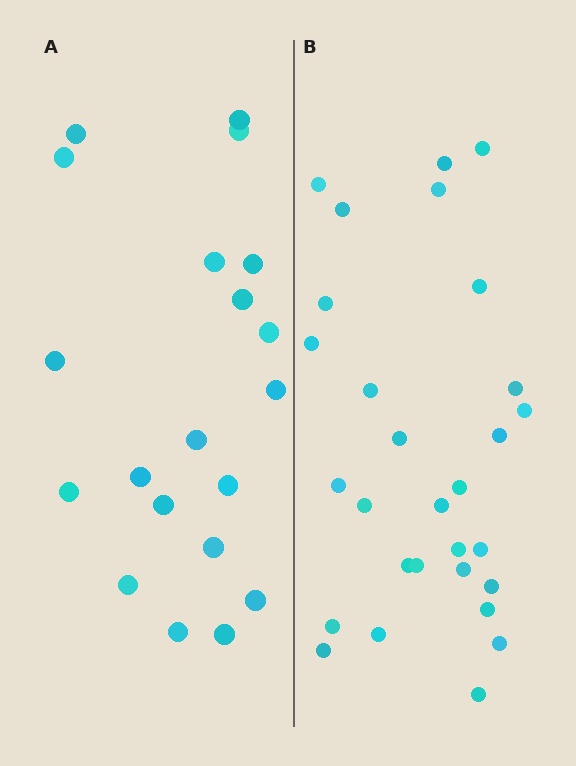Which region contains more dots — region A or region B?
Region B (the right region) has more dots.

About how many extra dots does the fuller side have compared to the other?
Region B has roughly 8 or so more dots than region A.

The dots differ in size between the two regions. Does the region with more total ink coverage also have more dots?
No. Region A has more total ink coverage because its dots are larger, but region B actually contains more individual dots. Total area can be misleading — the number of items is what matters here.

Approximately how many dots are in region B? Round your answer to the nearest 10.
About 30 dots. (The exact count is 29, which rounds to 30.)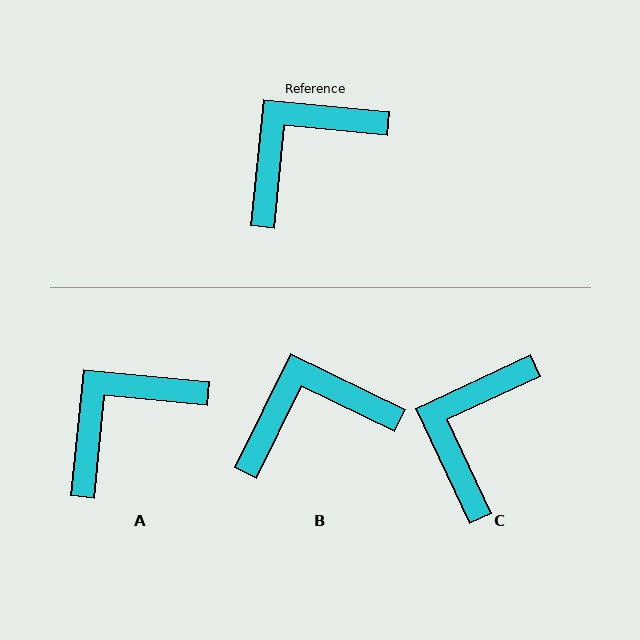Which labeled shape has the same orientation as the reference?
A.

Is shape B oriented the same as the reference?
No, it is off by about 20 degrees.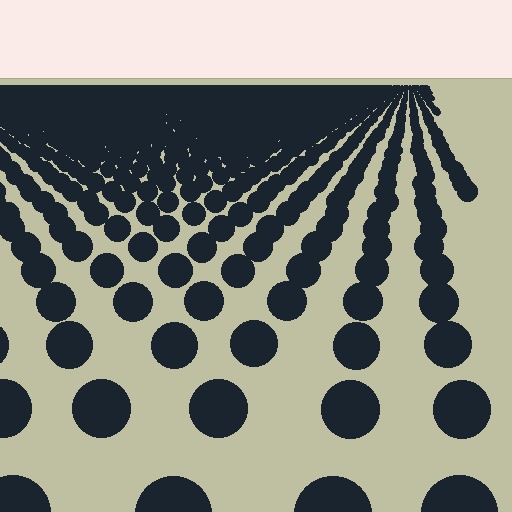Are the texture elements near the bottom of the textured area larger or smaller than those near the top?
Larger. Near the bottom, elements are closer to the viewer and appear at a bigger on-screen size.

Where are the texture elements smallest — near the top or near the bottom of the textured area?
Near the top.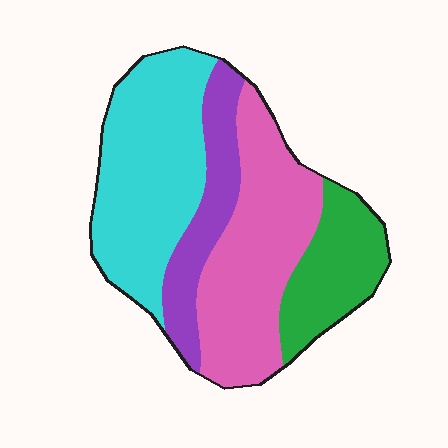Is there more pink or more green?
Pink.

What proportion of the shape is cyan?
Cyan takes up about one third (1/3) of the shape.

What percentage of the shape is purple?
Purple covers about 15% of the shape.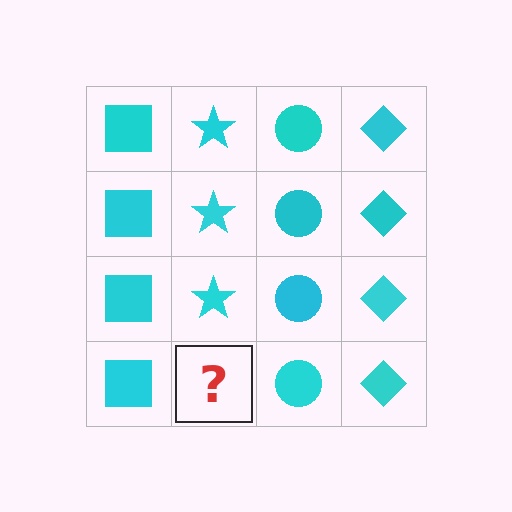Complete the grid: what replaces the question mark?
The question mark should be replaced with a cyan star.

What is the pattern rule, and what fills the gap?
The rule is that each column has a consistent shape. The gap should be filled with a cyan star.